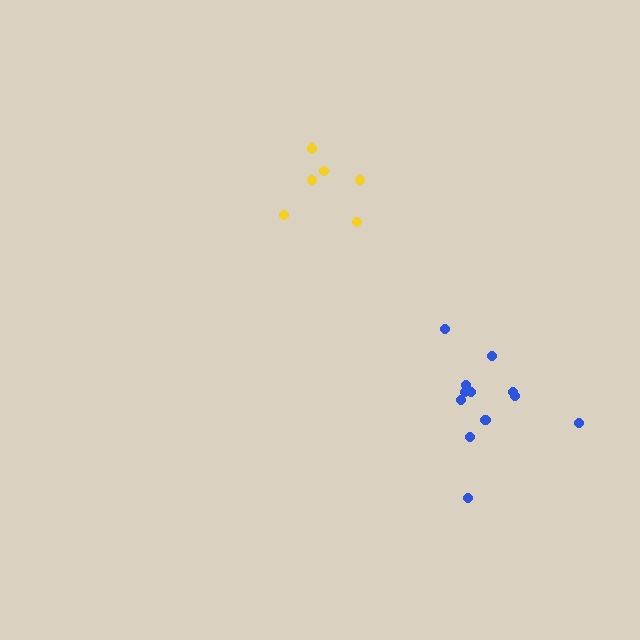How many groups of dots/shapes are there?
There are 2 groups.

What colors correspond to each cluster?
The clusters are colored: yellow, blue.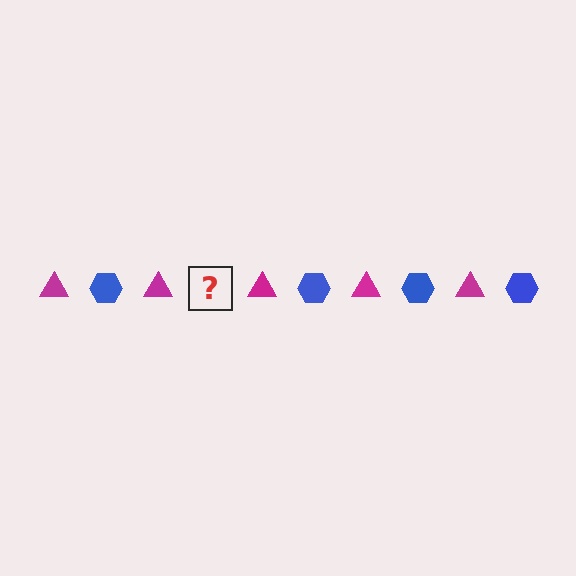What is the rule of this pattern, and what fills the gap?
The rule is that the pattern alternates between magenta triangle and blue hexagon. The gap should be filled with a blue hexagon.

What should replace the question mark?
The question mark should be replaced with a blue hexagon.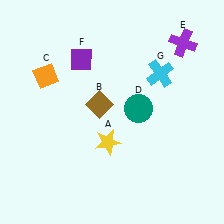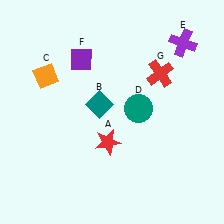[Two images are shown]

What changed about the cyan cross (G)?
In Image 1, G is cyan. In Image 2, it changed to red.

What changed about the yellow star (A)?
In Image 1, A is yellow. In Image 2, it changed to red.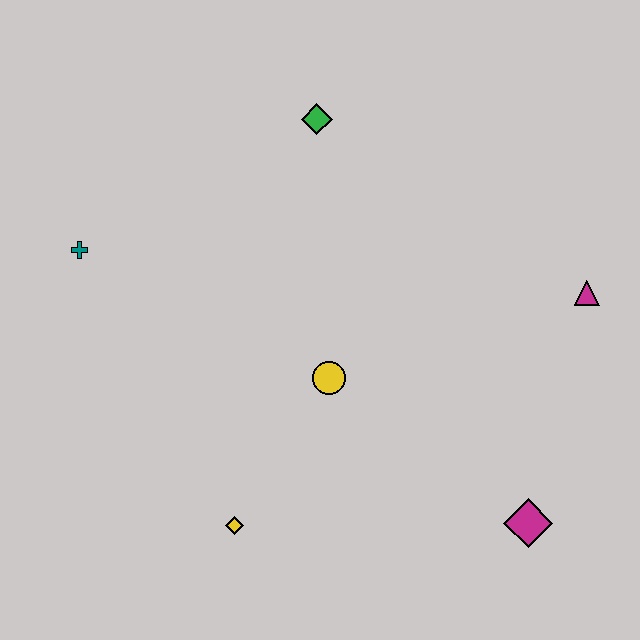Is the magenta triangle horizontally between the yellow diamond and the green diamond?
No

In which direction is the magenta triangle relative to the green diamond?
The magenta triangle is to the right of the green diamond.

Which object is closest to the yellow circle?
The yellow diamond is closest to the yellow circle.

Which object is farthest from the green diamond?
The magenta diamond is farthest from the green diamond.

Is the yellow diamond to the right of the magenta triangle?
No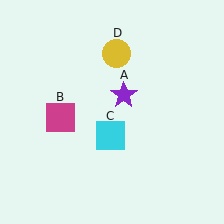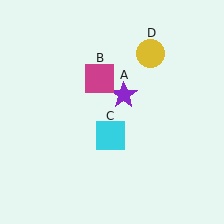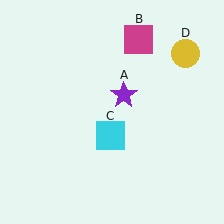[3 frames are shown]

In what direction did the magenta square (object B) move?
The magenta square (object B) moved up and to the right.